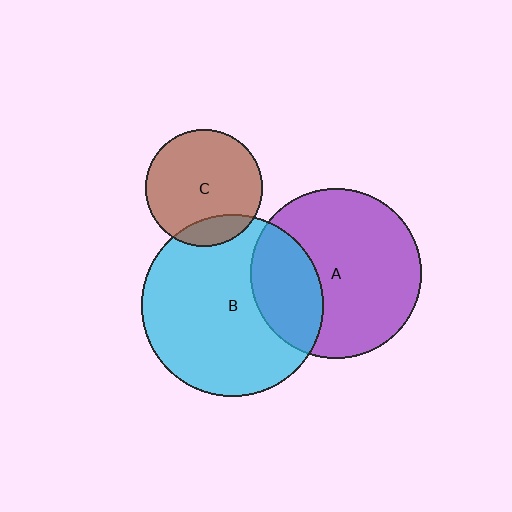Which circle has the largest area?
Circle B (cyan).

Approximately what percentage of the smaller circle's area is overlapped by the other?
Approximately 30%.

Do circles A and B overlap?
Yes.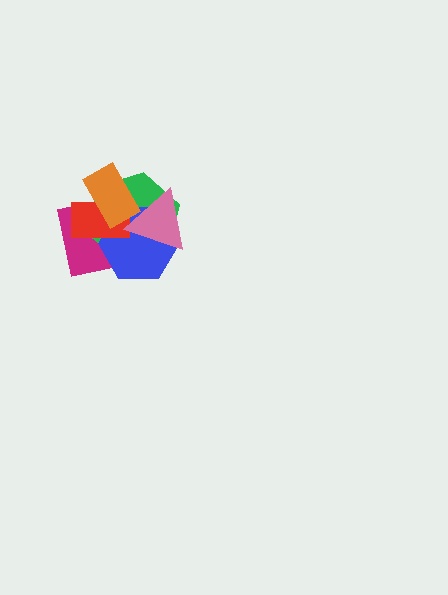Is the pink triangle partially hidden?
No, no other shape covers it.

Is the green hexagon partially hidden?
Yes, it is partially covered by another shape.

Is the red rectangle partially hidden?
Yes, it is partially covered by another shape.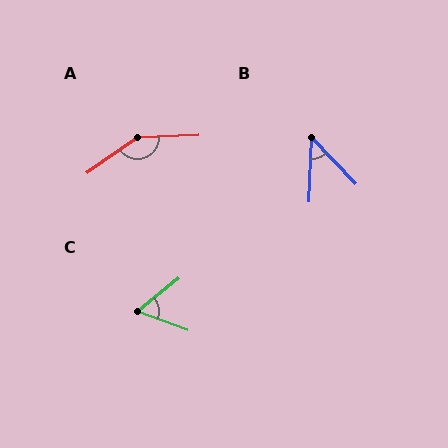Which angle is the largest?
A, at approximately 148 degrees.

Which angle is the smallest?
B, at approximately 45 degrees.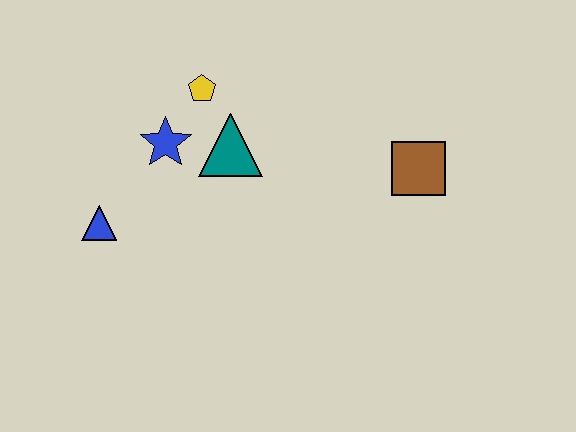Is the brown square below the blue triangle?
No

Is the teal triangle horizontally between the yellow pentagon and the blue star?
No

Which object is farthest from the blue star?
The brown square is farthest from the blue star.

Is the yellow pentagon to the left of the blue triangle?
No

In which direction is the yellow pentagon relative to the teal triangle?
The yellow pentagon is above the teal triangle.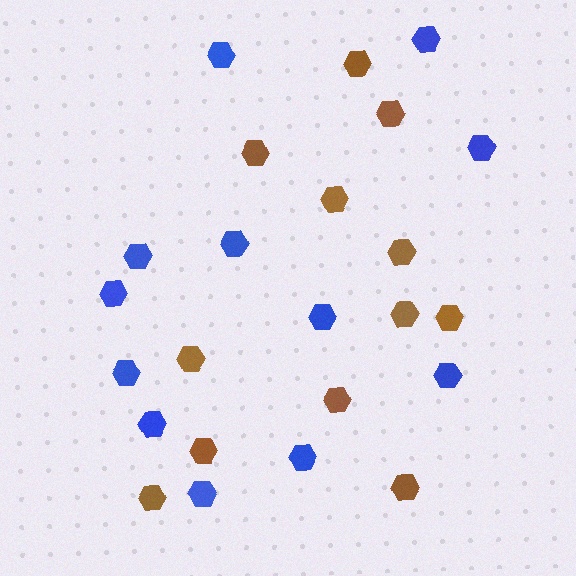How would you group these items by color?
There are 2 groups: one group of brown hexagons (12) and one group of blue hexagons (12).